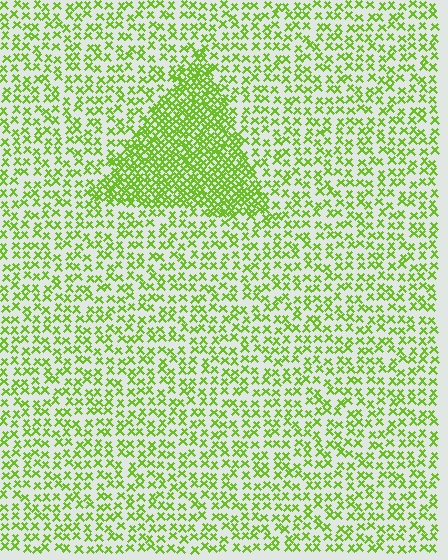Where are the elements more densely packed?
The elements are more densely packed inside the triangle boundary.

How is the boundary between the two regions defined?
The boundary is defined by a change in element density (approximately 2.3x ratio). All elements are the same color, size, and shape.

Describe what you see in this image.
The image contains small lime elements arranged at two different densities. A triangle-shaped region is visible where the elements are more densely packed than the surrounding area.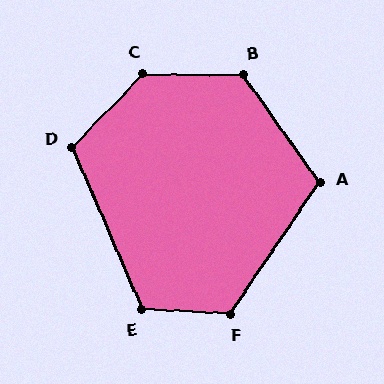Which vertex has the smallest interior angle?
A, at approximately 111 degrees.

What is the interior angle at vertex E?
Approximately 116 degrees (obtuse).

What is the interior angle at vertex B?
Approximately 126 degrees (obtuse).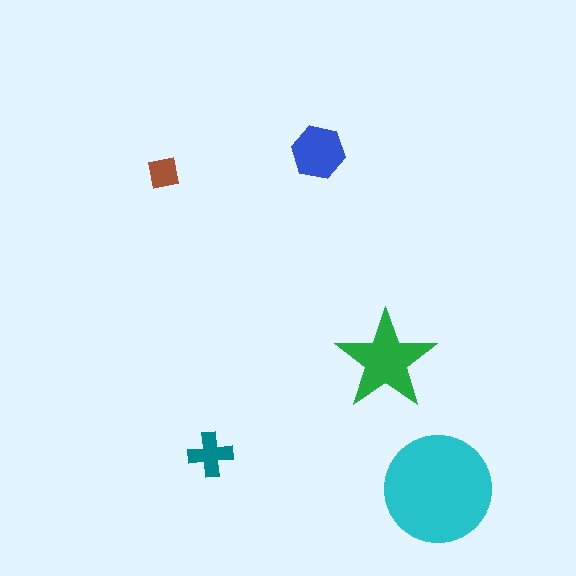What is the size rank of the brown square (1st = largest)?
5th.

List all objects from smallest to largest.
The brown square, the teal cross, the blue hexagon, the green star, the cyan circle.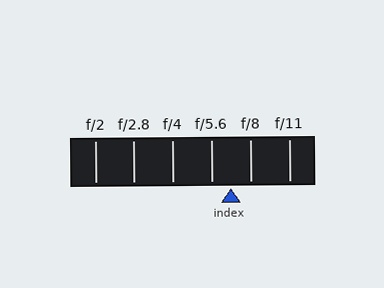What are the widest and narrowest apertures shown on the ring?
The widest aperture shown is f/2 and the narrowest is f/11.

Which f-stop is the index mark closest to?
The index mark is closest to f/8.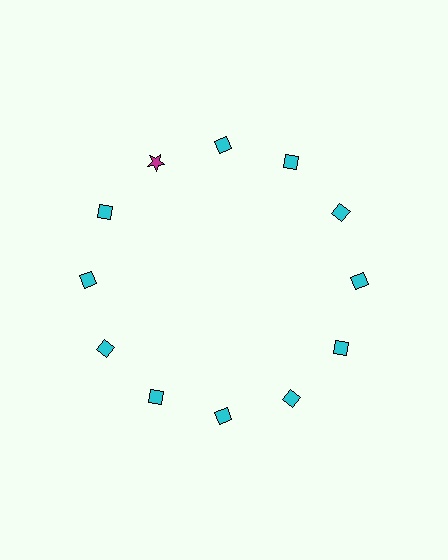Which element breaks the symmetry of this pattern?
The magenta star at roughly the 11 o'clock position breaks the symmetry. All other shapes are cyan diamonds.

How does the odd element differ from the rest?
It differs in both color (magenta instead of cyan) and shape (star instead of diamond).